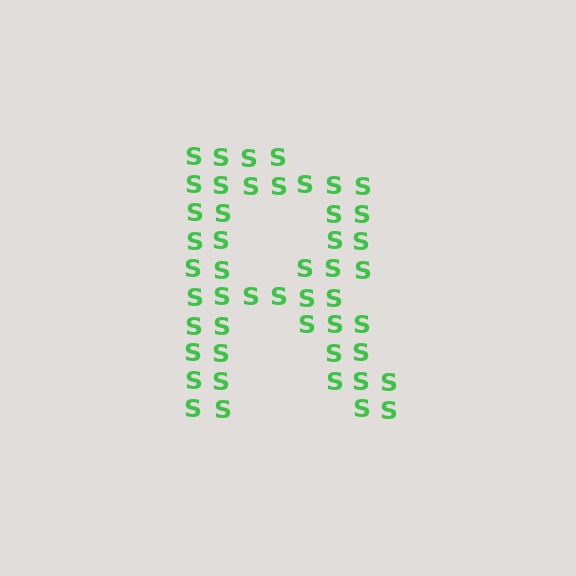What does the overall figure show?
The overall figure shows the letter R.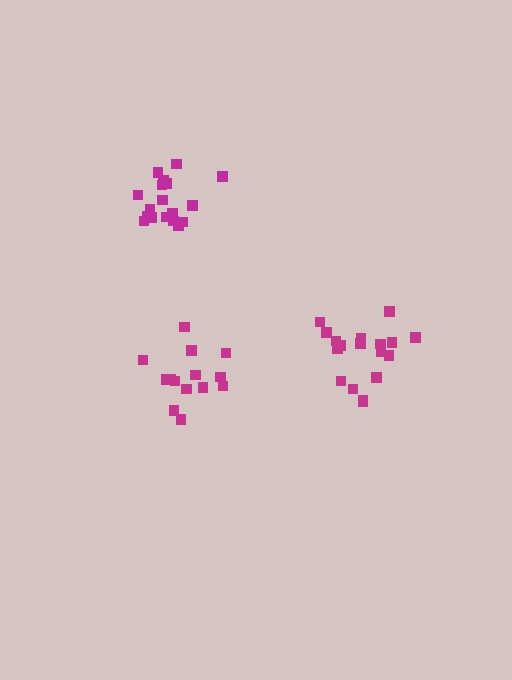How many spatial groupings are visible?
There are 3 spatial groupings.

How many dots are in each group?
Group 1: 18 dots, Group 2: 14 dots, Group 3: 18 dots (50 total).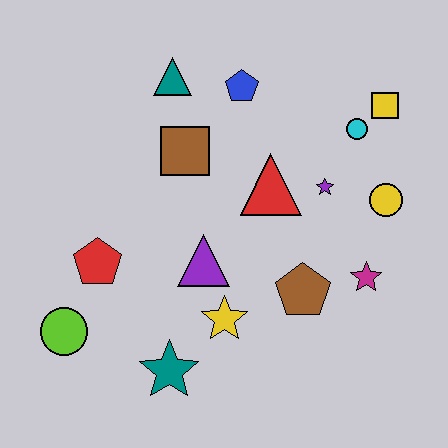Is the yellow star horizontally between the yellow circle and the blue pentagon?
No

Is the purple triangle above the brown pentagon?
Yes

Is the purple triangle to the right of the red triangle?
No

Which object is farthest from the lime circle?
The yellow square is farthest from the lime circle.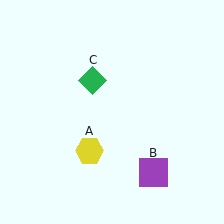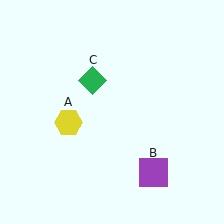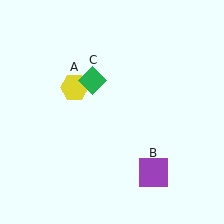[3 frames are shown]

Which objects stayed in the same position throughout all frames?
Purple square (object B) and green diamond (object C) remained stationary.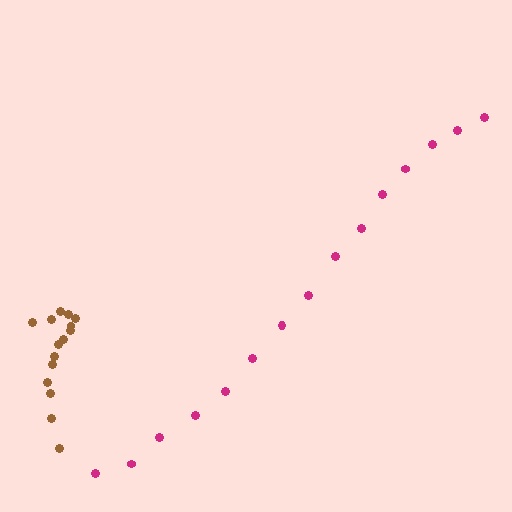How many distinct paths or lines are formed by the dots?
There are 2 distinct paths.